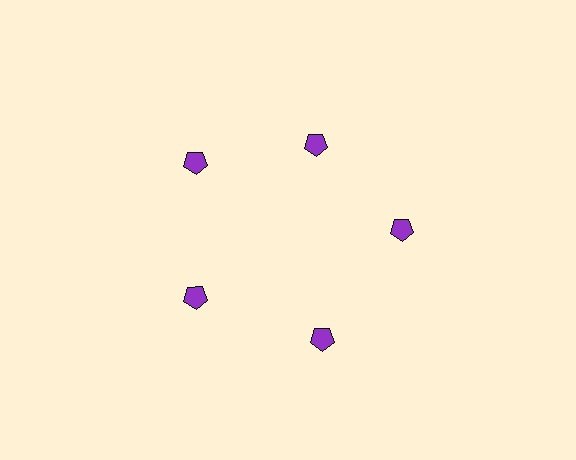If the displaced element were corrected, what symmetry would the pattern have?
It would have 5-fold rotational symmetry — the pattern would map onto itself every 72 degrees.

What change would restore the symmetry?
The symmetry would be restored by moving it outward, back onto the ring so that all 5 pentagons sit at equal angles and equal distance from the center.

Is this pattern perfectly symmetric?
No. The 5 purple pentagons are arranged in a ring, but one element near the 1 o'clock position is pulled inward toward the center, breaking the 5-fold rotational symmetry.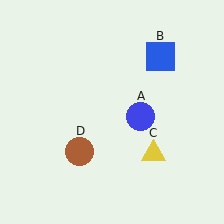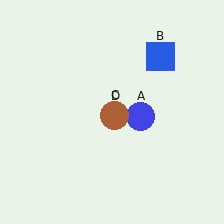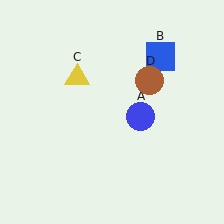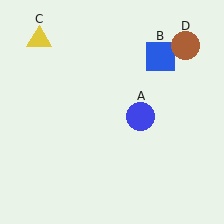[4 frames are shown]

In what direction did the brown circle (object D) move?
The brown circle (object D) moved up and to the right.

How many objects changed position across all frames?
2 objects changed position: yellow triangle (object C), brown circle (object D).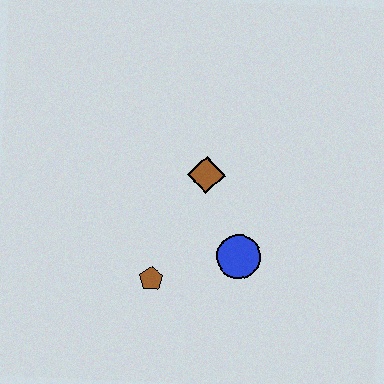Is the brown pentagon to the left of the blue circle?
Yes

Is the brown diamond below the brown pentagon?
No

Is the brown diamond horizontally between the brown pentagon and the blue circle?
Yes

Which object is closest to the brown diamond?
The blue circle is closest to the brown diamond.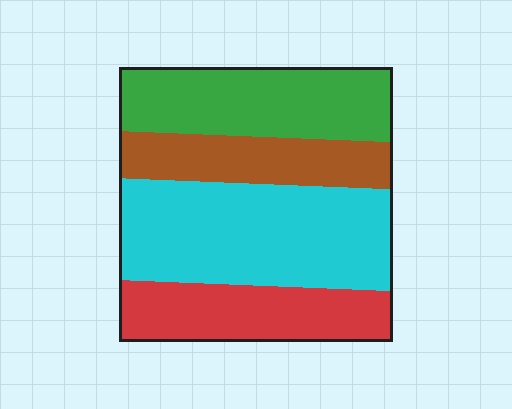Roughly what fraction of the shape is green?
Green covers roughly 25% of the shape.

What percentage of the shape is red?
Red covers about 20% of the shape.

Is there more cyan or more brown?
Cyan.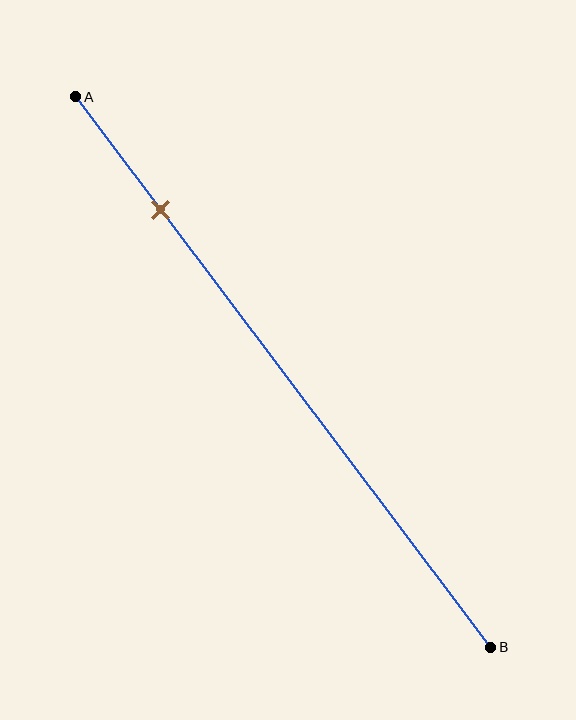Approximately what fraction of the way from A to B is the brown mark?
The brown mark is approximately 20% of the way from A to B.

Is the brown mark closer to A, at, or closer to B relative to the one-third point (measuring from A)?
The brown mark is closer to point A than the one-third point of segment AB.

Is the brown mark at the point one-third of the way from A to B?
No, the mark is at about 20% from A, not at the 33% one-third point.